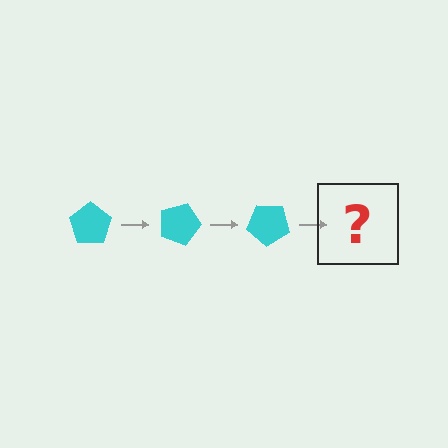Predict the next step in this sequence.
The next step is a cyan pentagon rotated 60 degrees.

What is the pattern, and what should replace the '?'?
The pattern is that the pentagon rotates 20 degrees each step. The '?' should be a cyan pentagon rotated 60 degrees.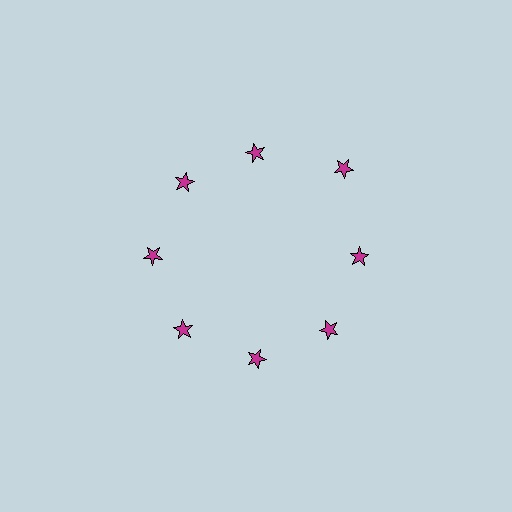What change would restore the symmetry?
The symmetry would be restored by moving it inward, back onto the ring so that all 8 stars sit at equal angles and equal distance from the center.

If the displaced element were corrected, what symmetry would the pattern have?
It would have 8-fold rotational symmetry — the pattern would map onto itself every 45 degrees.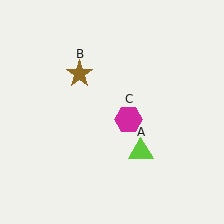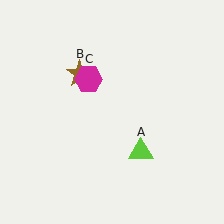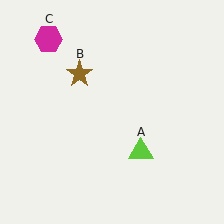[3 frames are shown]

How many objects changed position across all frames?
1 object changed position: magenta hexagon (object C).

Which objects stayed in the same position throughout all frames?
Lime triangle (object A) and brown star (object B) remained stationary.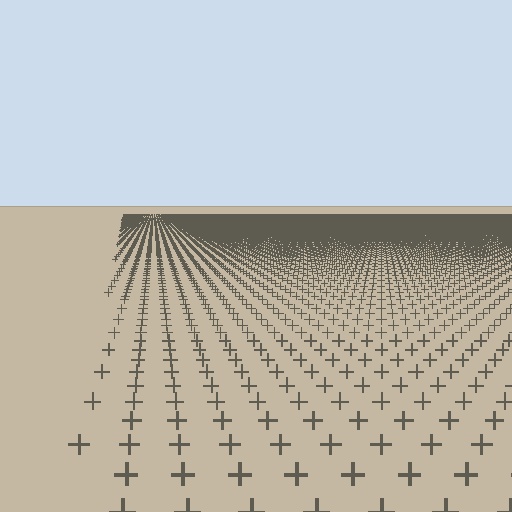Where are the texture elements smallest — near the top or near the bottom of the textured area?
Near the top.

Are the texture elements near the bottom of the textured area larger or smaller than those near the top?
Larger. Near the bottom, elements are closer to the viewer and appear at a bigger on-screen size.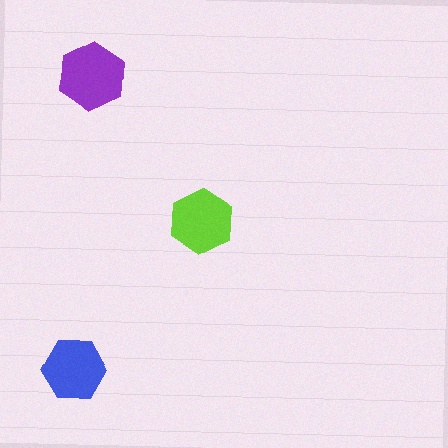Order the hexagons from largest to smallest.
the purple one, the lime one, the blue one.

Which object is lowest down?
The blue hexagon is bottommost.